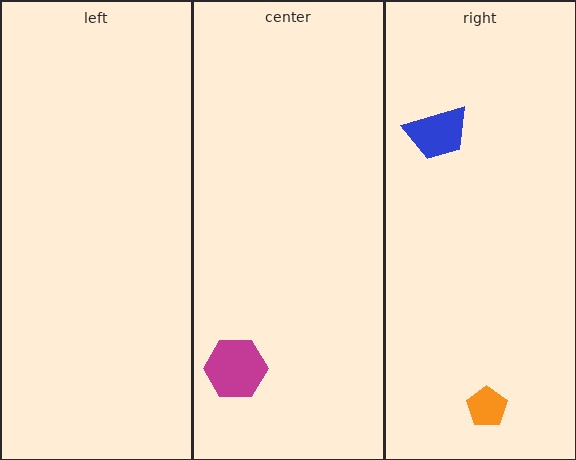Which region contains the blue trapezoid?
The right region.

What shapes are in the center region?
The magenta hexagon.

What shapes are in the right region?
The orange pentagon, the blue trapezoid.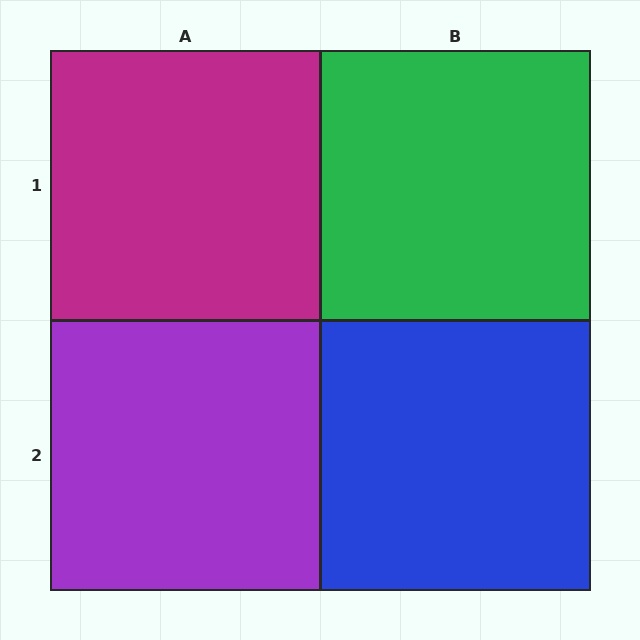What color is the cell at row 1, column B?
Green.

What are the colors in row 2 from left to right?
Purple, blue.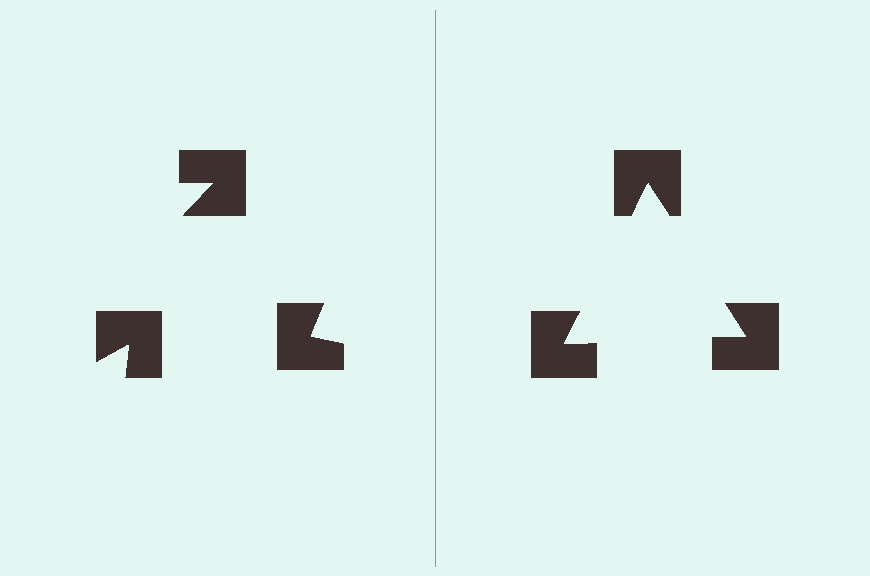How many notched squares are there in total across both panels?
6 — 3 on each side.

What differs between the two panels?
The notched squares are positioned identically on both sides; only the wedge orientations differ. On the right they align to a triangle; on the left they are misaligned.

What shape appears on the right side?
An illusory triangle.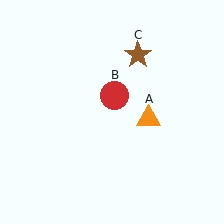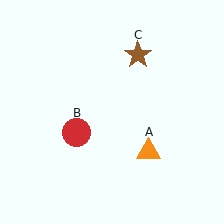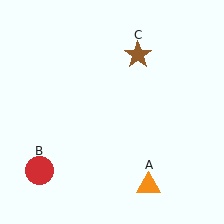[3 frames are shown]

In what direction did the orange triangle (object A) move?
The orange triangle (object A) moved down.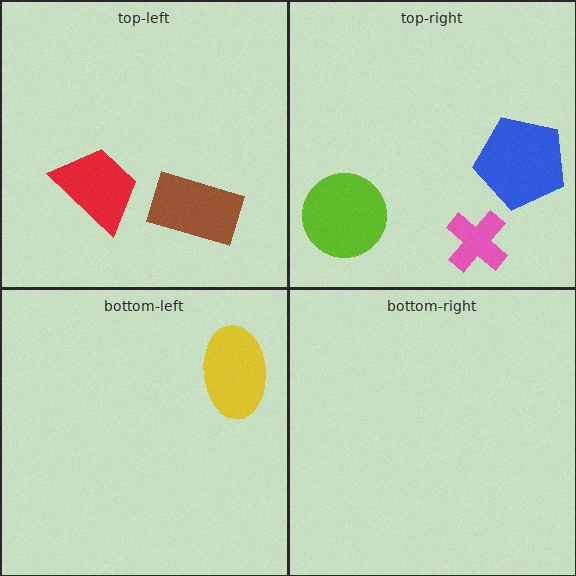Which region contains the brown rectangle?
The top-left region.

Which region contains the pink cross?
The top-right region.